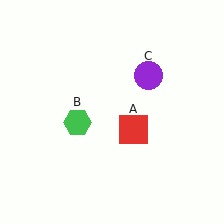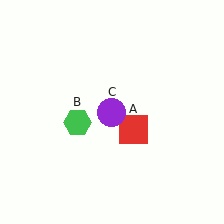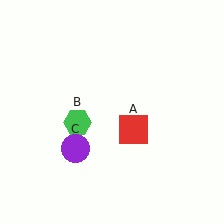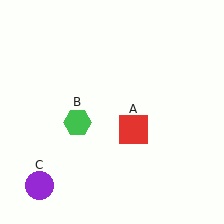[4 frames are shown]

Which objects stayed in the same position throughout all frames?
Red square (object A) and green hexagon (object B) remained stationary.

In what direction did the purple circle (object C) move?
The purple circle (object C) moved down and to the left.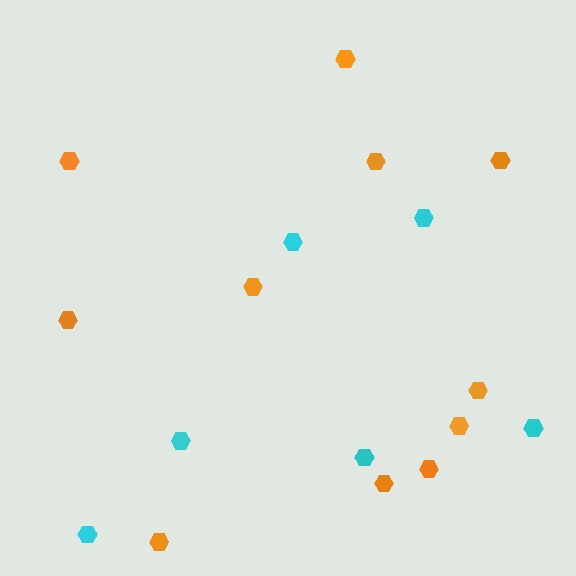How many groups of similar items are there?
There are 2 groups: one group of orange hexagons (11) and one group of cyan hexagons (6).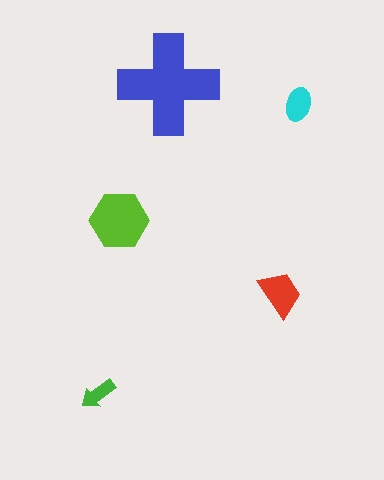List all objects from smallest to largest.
The green arrow, the cyan ellipse, the red trapezoid, the lime hexagon, the blue cross.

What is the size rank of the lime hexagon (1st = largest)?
2nd.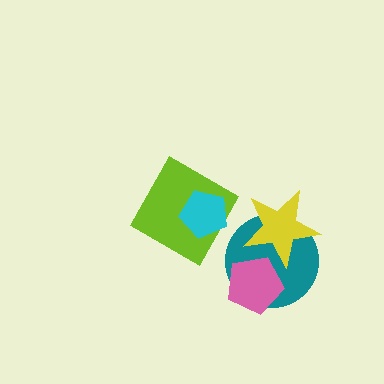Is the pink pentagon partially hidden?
Yes, it is partially covered by another shape.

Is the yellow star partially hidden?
No, no other shape covers it.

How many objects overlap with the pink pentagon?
2 objects overlap with the pink pentagon.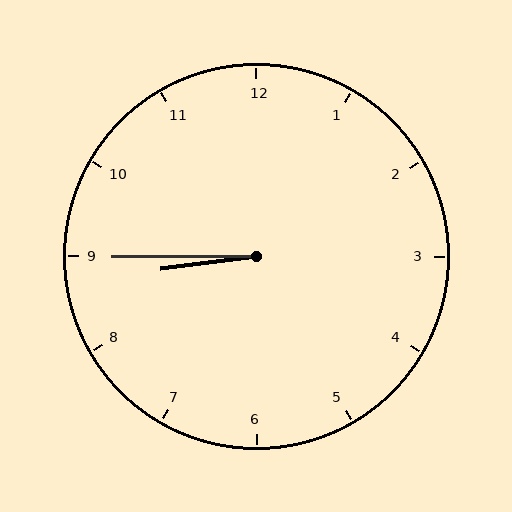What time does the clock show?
8:45.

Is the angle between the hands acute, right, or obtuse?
It is acute.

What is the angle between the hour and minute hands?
Approximately 8 degrees.